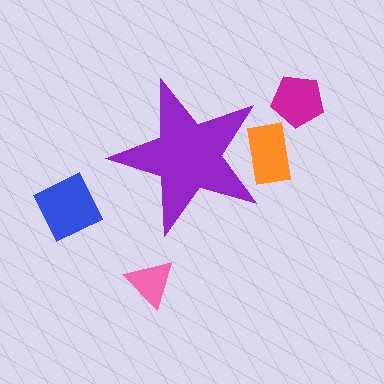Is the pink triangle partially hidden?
No, the pink triangle is fully visible.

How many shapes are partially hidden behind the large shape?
1 shape is partially hidden.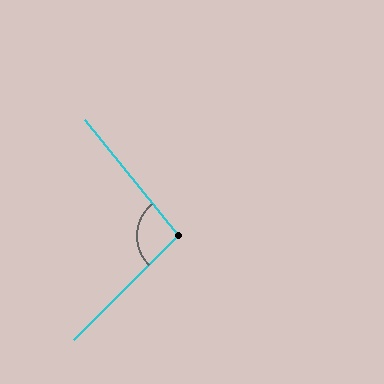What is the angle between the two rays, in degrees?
Approximately 96 degrees.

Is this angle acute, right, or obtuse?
It is obtuse.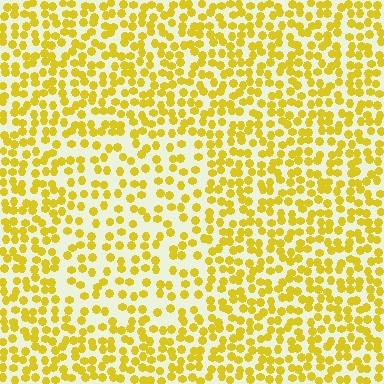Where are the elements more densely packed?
The elements are more densely packed outside the rectangle boundary.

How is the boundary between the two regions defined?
The boundary is defined by a change in element density (approximately 1.6x ratio). All elements are the same color, size, and shape.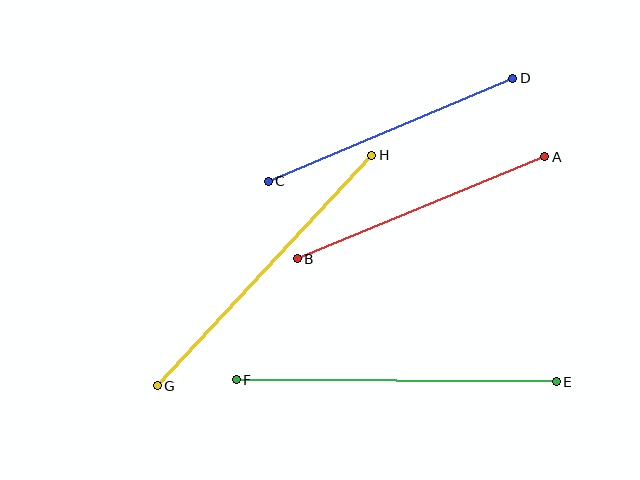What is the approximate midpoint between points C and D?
The midpoint is at approximately (390, 130) pixels.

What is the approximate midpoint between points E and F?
The midpoint is at approximately (396, 381) pixels.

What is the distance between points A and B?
The distance is approximately 268 pixels.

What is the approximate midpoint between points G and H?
The midpoint is at approximately (265, 270) pixels.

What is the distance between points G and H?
The distance is approximately 315 pixels.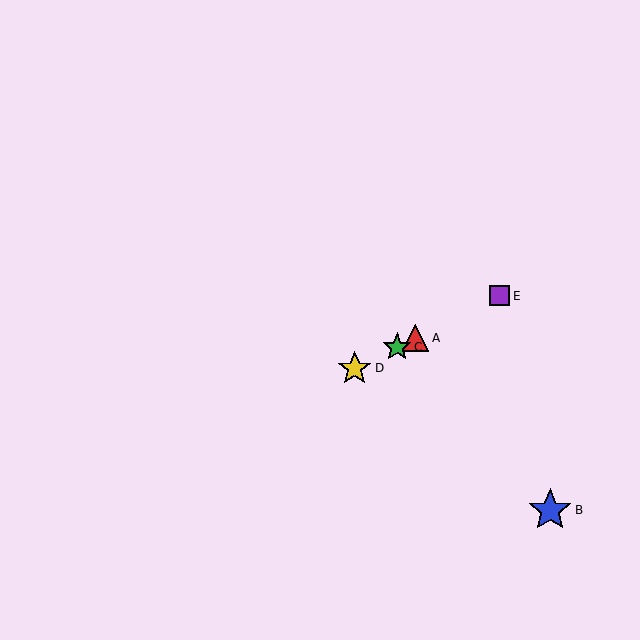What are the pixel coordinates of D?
Object D is at (355, 369).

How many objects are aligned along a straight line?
4 objects (A, C, D, E) are aligned along a straight line.